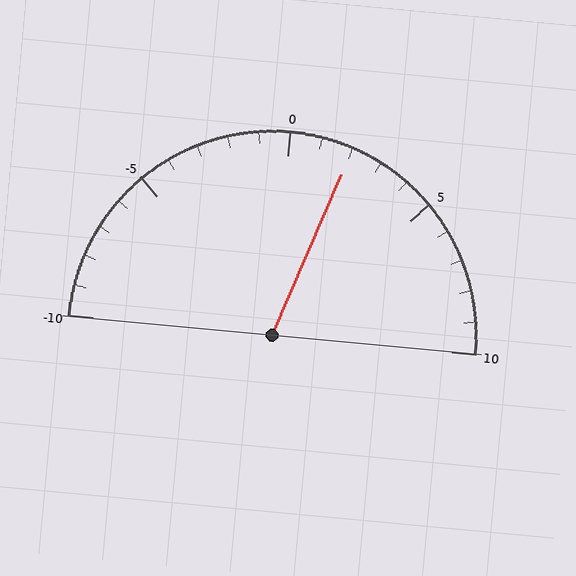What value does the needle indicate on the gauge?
The needle indicates approximately 2.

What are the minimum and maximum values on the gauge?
The gauge ranges from -10 to 10.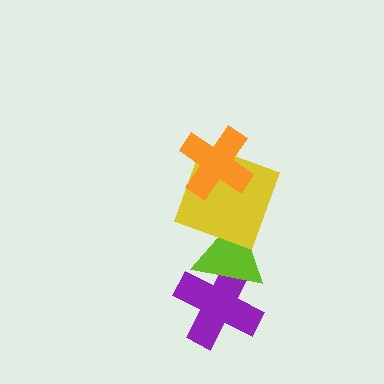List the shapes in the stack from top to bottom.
From top to bottom: the orange cross, the yellow square, the lime triangle, the purple cross.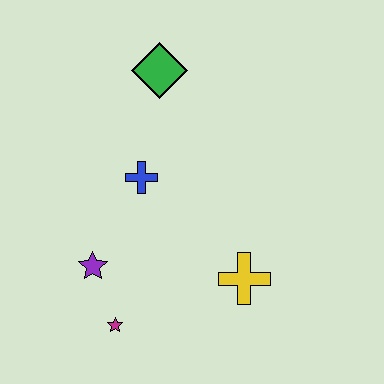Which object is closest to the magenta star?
The purple star is closest to the magenta star.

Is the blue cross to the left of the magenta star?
No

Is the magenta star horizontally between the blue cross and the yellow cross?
No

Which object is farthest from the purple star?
The green diamond is farthest from the purple star.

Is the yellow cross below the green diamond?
Yes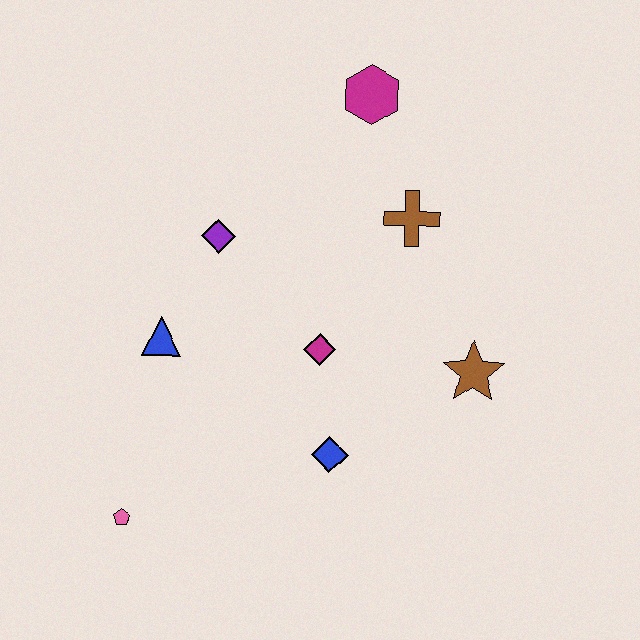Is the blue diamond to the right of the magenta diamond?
Yes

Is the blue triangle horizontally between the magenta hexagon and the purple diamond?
No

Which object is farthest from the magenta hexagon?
The pink pentagon is farthest from the magenta hexagon.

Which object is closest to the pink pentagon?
The blue triangle is closest to the pink pentagon.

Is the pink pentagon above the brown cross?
No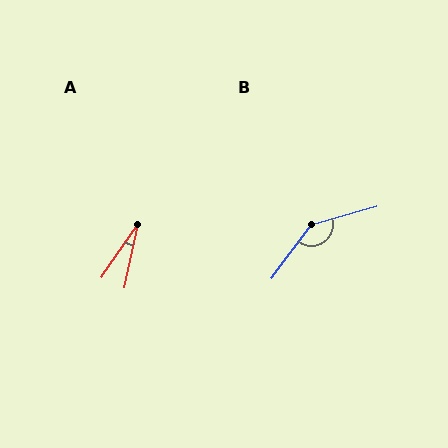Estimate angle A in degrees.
Approximately 23 degrees.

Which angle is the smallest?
A, at approximately 23 degrees.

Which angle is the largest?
B, at approximately 143 degrees.